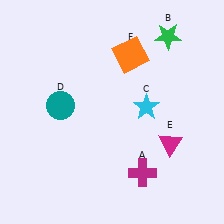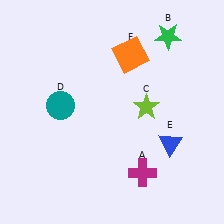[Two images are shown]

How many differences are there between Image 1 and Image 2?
There are 2 differences between the two images.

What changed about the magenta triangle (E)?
In Image 1, E is magenta. In Image 2, it changed to blue.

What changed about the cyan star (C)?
In Image 1, C is cyan. In Image 2, it changed to lime.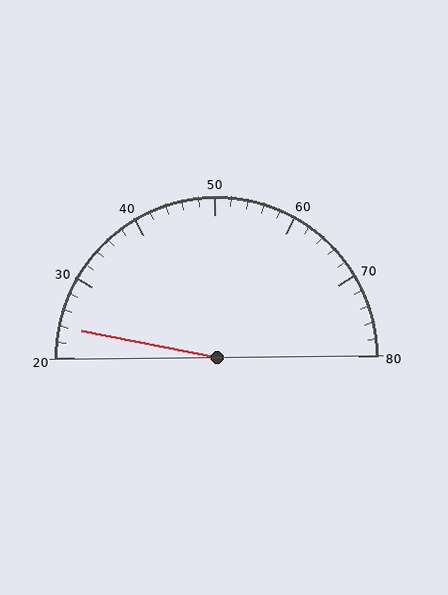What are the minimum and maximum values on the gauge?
The gauge ranges from 20 to 80.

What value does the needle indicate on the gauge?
The needle indicates approximately 24.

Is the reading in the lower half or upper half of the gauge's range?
The reading is in the lower half of the range (20 to 80).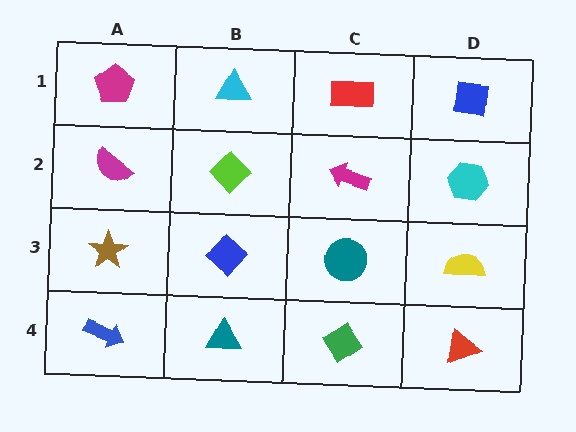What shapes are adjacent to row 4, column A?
A brown star (row 3, column A), a teal triangle (row 4, column B).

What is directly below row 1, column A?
A magenta semicircle.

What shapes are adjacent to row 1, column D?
A cyan hexagon (row 2, column D), a red rectangle (row 1, column C).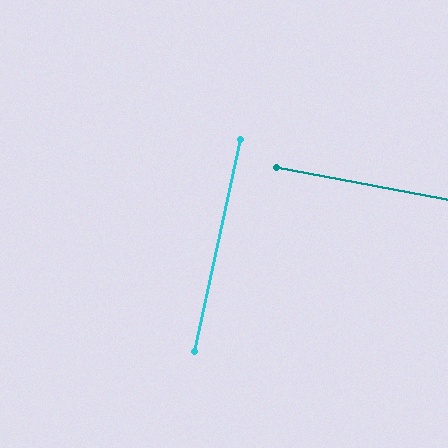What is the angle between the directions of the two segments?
Approximately 89 degrees.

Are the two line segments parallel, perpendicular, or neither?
Perpendicular — they meet at approximately 89°.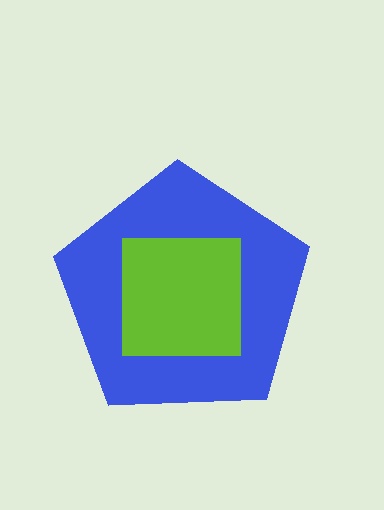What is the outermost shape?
The blue pentagon.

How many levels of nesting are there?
2.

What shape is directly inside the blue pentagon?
The lime square.